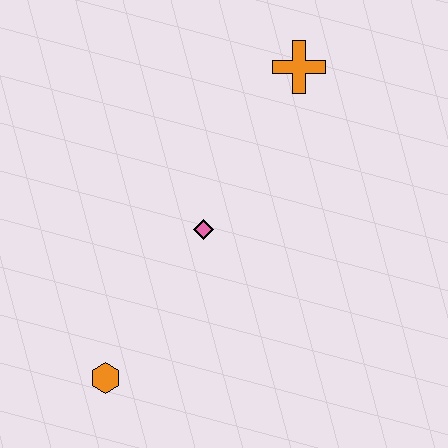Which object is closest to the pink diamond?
The orange hexagon is closest to the pink diamond.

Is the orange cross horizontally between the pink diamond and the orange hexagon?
No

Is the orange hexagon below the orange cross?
Yes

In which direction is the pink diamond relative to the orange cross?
The pink diamond is below the orange cross.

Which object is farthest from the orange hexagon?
The orange cross is farthest from the orange hexagon.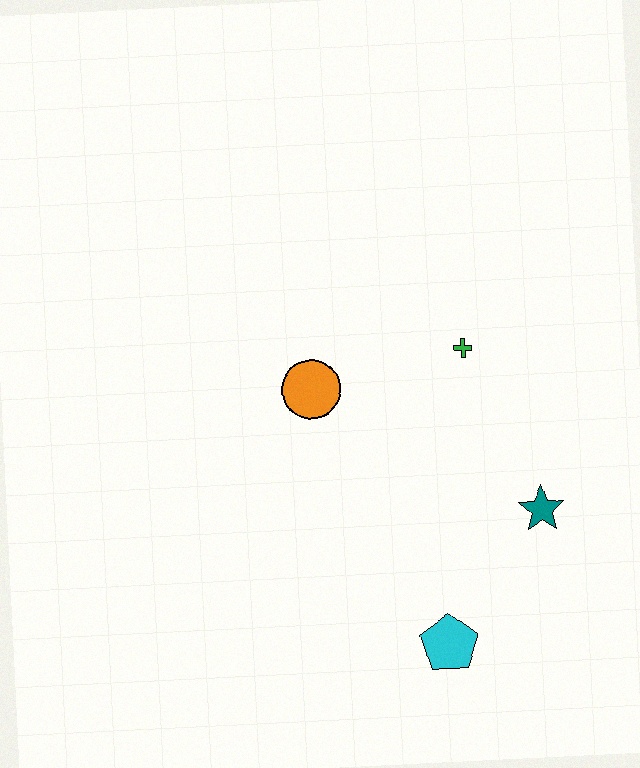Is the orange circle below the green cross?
Yes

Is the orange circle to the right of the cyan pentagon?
No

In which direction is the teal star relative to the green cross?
The teal star is below the green cross.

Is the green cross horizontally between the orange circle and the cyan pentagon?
No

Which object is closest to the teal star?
The cyan pentagon is closest to the teal star.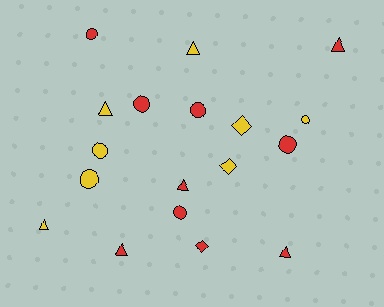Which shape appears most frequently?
Circle, with 8 objects.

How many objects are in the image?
There are 18 objects.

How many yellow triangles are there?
There are 3 yellow triangles.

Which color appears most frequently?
Red, with 10 objects.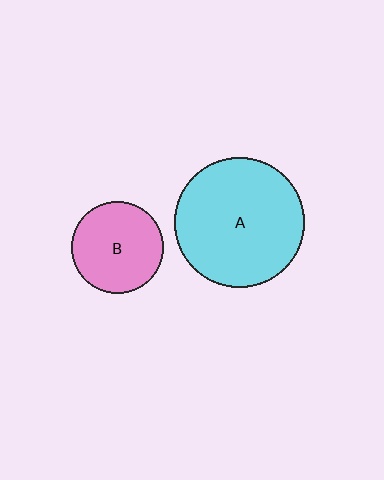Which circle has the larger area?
Circle A (cyan).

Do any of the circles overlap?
No, none of the circles overlap.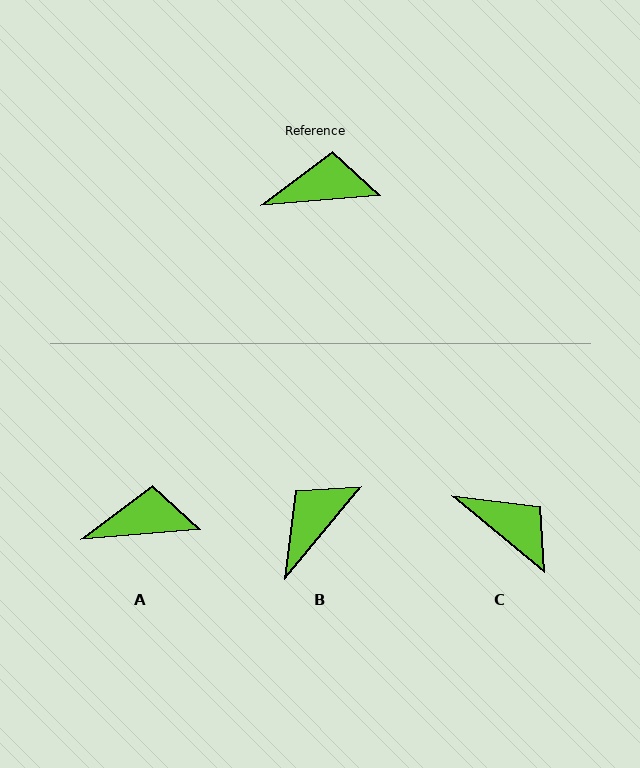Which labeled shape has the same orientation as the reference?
A.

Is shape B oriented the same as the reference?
No, it is off by about 46 degrees.